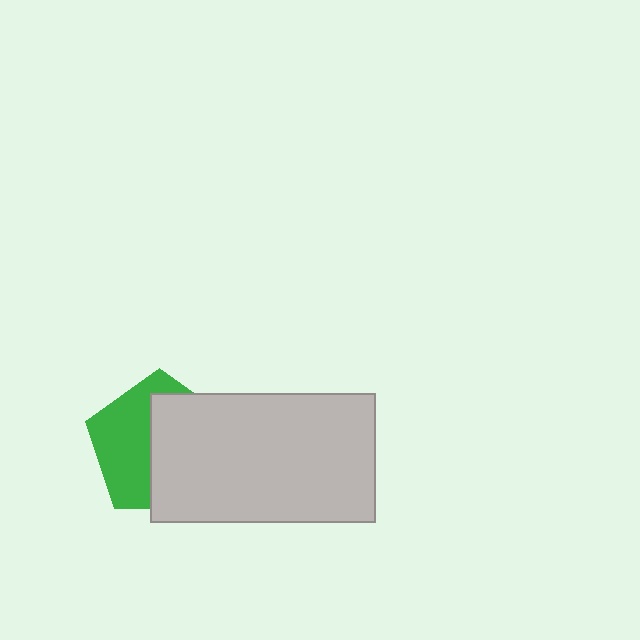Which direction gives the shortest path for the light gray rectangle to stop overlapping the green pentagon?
Moving right gives the shortest separation.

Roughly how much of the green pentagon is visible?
A small part of it is visible (roughly 45%).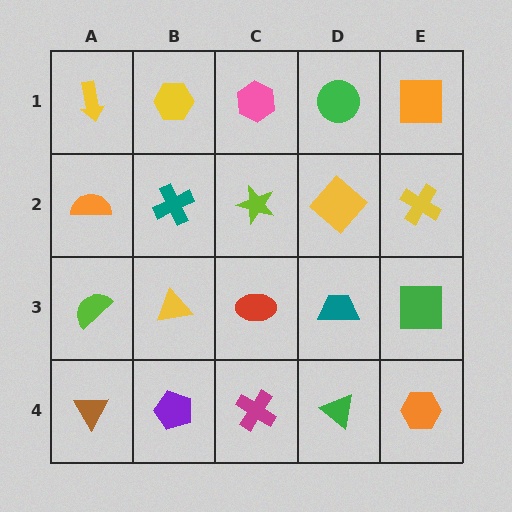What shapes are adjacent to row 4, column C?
A red ellipse (row 3, column C), a purple pentagon (row 4, column B), a green triangle (row 4, column D).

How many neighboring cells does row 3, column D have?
4.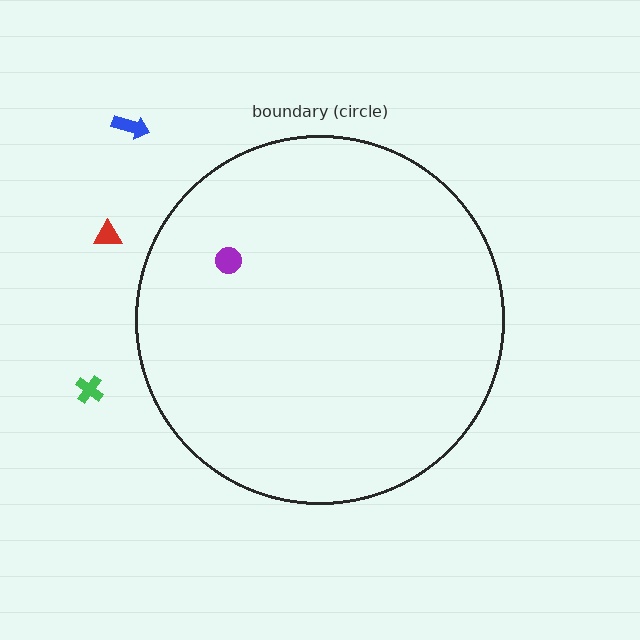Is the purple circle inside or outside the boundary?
Inside.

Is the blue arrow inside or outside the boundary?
Outside.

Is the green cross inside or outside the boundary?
Outside.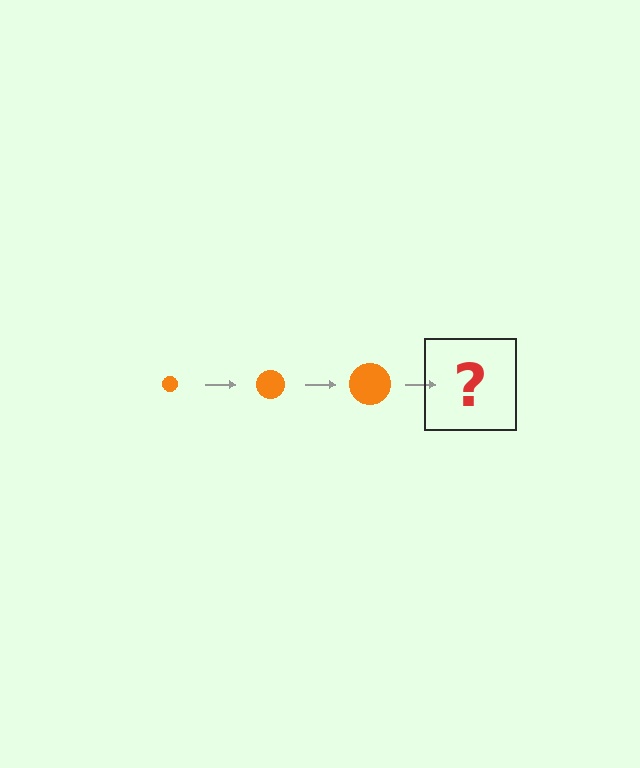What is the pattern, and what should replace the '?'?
The pattern is that the circle gets progressively larger each step. The '?' should be an orange circle, larger than the previous one.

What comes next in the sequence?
The next element should be an orange circle, larger than the previous one.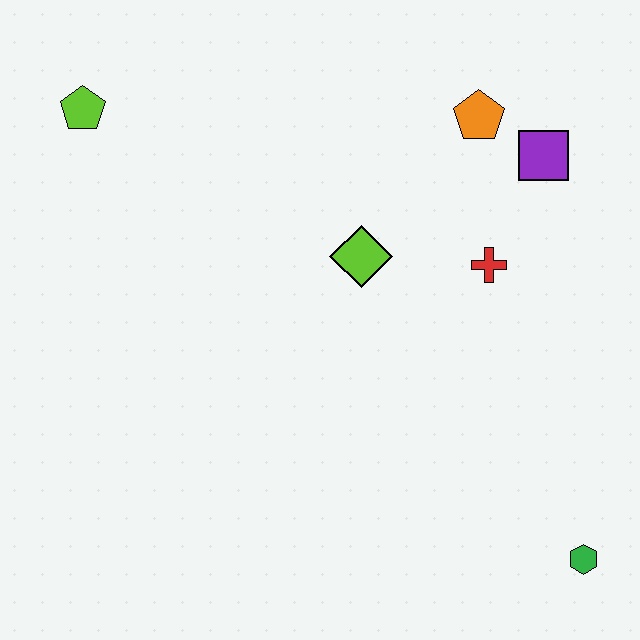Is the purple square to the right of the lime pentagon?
Yes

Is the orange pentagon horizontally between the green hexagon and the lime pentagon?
Yes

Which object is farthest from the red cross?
The lime pentagon is farthest from the red cross.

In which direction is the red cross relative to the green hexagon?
The red cross is above the green hexagon.